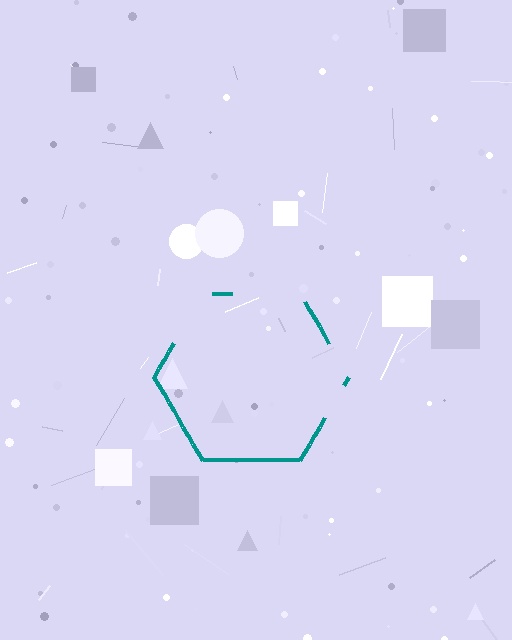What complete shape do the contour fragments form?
The contour fragments form a hexagon.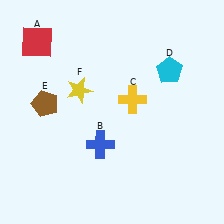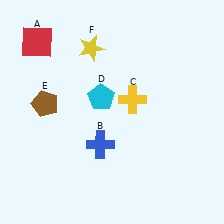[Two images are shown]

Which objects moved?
The objects that moved are: the cyan pentagon (D), the yellow star (F).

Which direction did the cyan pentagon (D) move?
The cyan pentagon (D) moved left.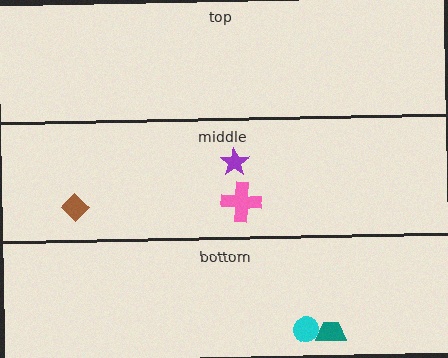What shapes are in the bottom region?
The cyan circle, the teal trapezoid.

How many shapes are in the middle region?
3.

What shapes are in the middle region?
The pink cross, the purple star, the brown diamond.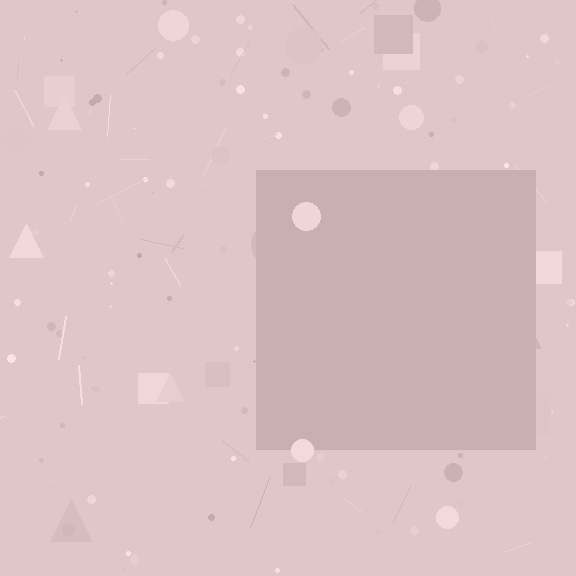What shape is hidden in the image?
A square is hidden in the image.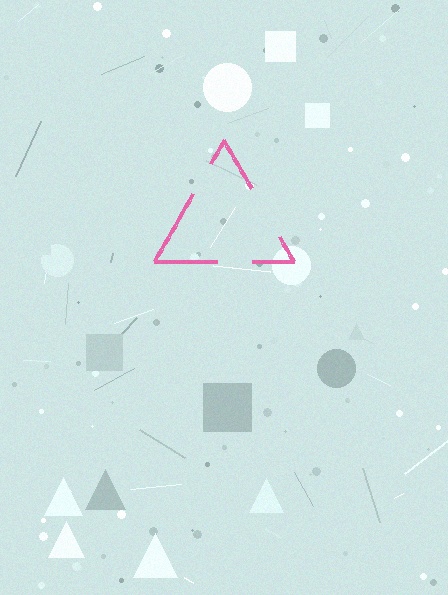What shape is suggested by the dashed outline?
The dashed outline suggests a triangle.